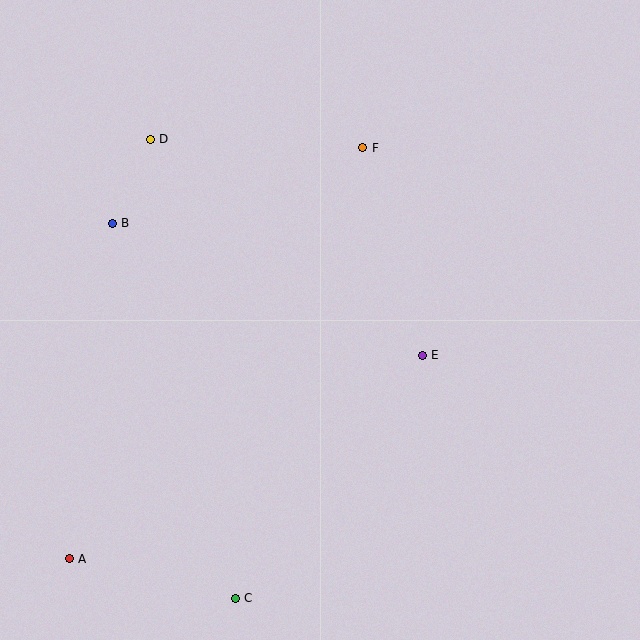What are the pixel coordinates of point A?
Point A is at (69, 559).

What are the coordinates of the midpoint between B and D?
The midpoint between B and D is at (131, 181).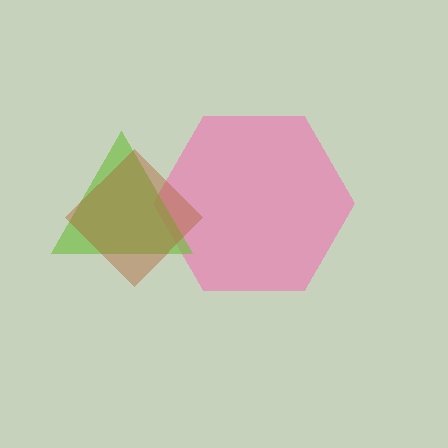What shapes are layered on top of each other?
The layered shapes are: a pink hexagon, a lime triangle, a brown diamond.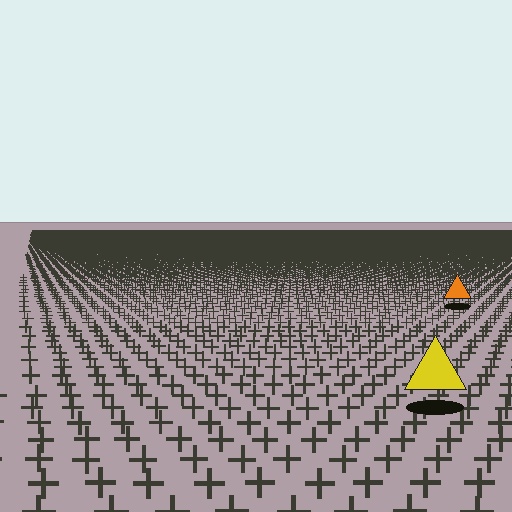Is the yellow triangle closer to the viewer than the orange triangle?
Yes. The yellow triangle is closer — you can tell from the texture gradient: the ground texture is coarser near it.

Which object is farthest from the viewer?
The orange triangle is farthest from the viewer. It appears smaller and the ground texture around it is denser.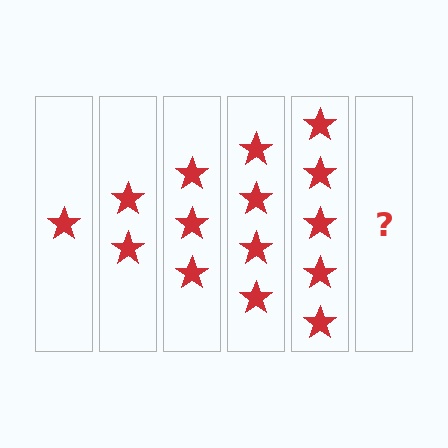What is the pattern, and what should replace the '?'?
The pattern is that each step adds one more star. The '?' should be 6 stars.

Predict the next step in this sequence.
The next step is 6 stars.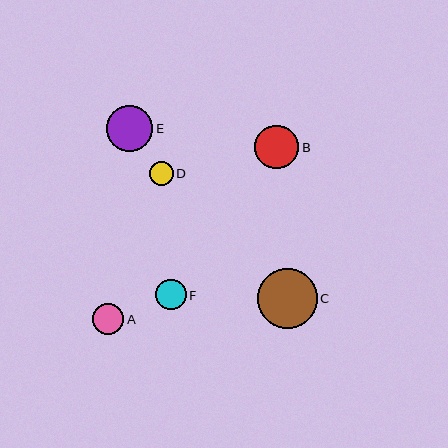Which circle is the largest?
Circle C is the largest with a size of approximately 59 pixels.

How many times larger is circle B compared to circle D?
Circle B is approximately 1.8 times the size of circle D.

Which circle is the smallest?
Circle D is the smallest with a size of approximately 24 pixels.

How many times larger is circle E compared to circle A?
Circle E is approximately 1.5 times the size of circle A.